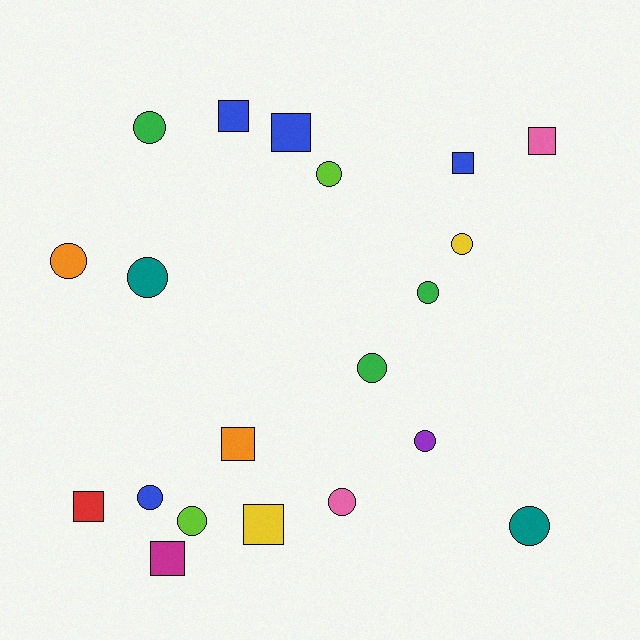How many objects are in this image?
There are 20 objects.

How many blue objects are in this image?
There are 4 blue objects.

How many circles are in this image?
There are 12 circles.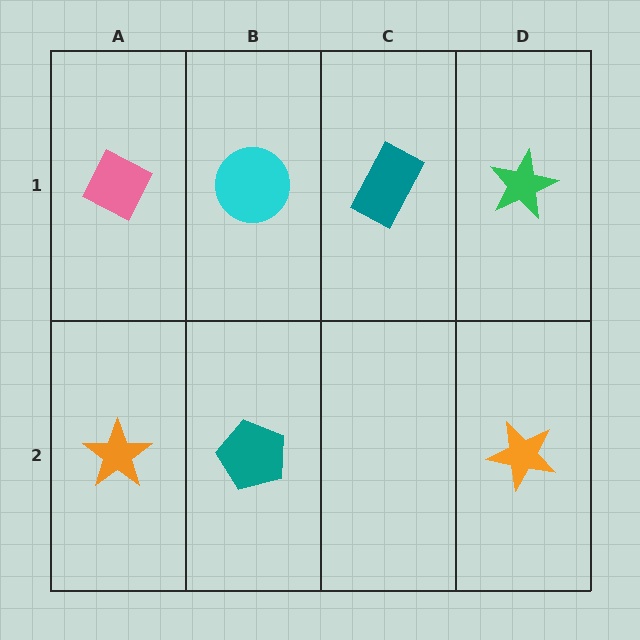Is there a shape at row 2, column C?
No, that cell is empty.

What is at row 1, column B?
A cyan circle.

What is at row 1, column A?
A pink diamond.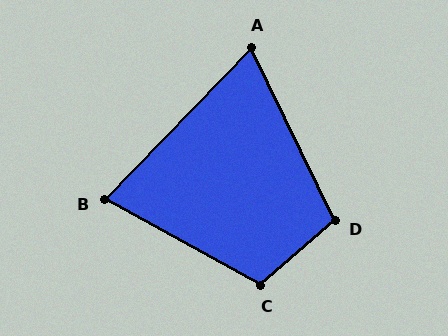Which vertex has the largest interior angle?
C, at approximately 110 degrees.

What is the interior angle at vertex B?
Approximately 75 degrees (acute).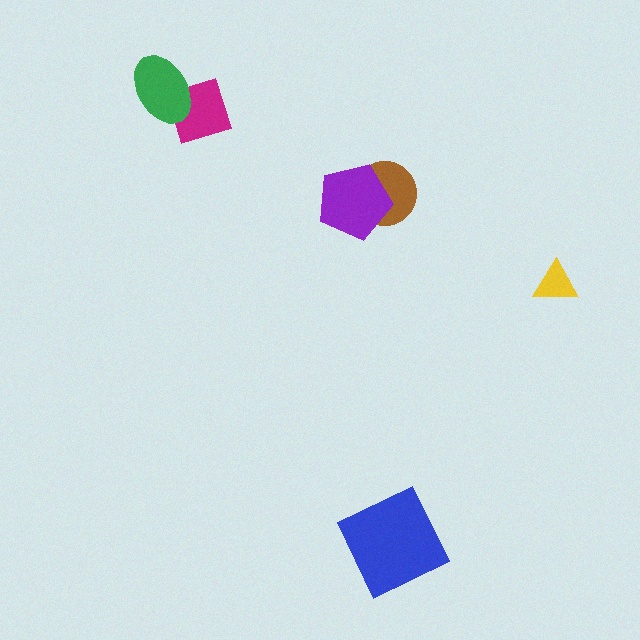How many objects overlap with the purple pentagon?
1 object overlaps with the purple pentagon.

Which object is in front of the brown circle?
The purple pentagon is in front of the brown circle.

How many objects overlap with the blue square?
0 objects overlap with the blue square.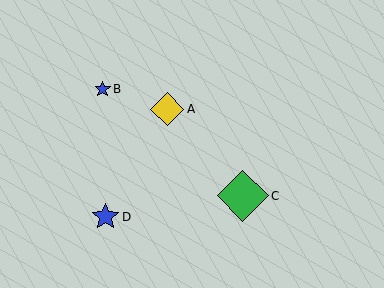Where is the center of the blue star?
The center of the blue star is at (103, 89).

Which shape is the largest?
The green diamond (labeled C) is the largest.